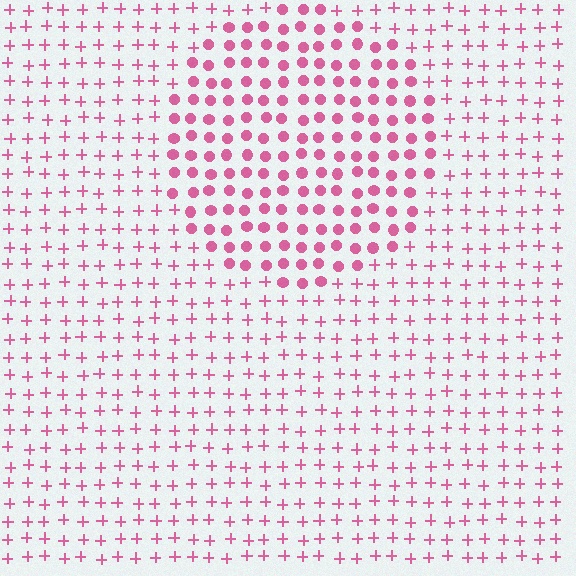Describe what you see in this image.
The image is filled with small pink elements arranged in a uniform grid. A circle-shaped region contains circles, while the surrounding area contains plus signs. The boundary is defined purely by the change in element shape.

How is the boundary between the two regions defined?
The boundary is defined by a change in element shape: circles inside vs. plus signs outside. All elements share the same color and spacing.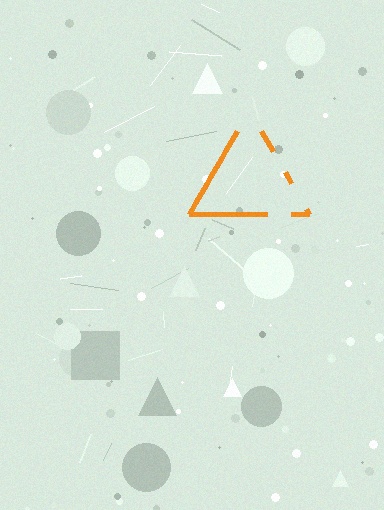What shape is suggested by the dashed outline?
The dashed outline suggests a triangle.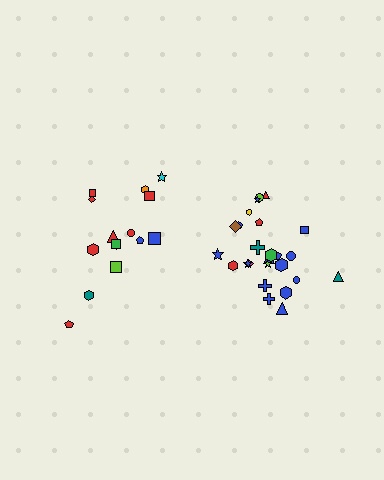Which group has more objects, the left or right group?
The right group.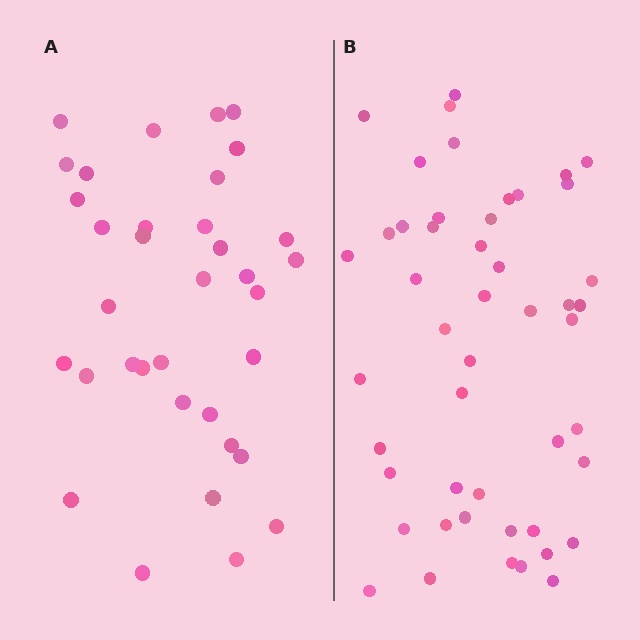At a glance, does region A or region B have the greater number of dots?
Region B (the right region) has more dots.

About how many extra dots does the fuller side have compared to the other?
Region B has approximately 15 more dots than region A.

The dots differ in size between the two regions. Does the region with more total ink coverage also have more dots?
No. Region A has more total ink coverage because its dots are larger, but region B actually contains more individual dots. Total area can be misleading — the number of items is what matters here.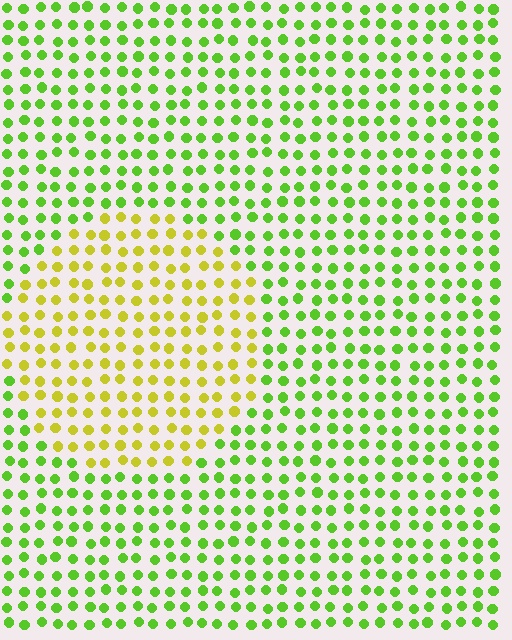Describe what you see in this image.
The image is filled with small lime elements in a uniform arrangement. A circle-shaped region is visible where the elements are tinted to a slightly different hue, forming a subtle color boundary.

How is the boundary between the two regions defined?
The boundary is defined purely by a slight shift in hue (about 41 degrees). Spacing, size, and orientation are identical on both sides.